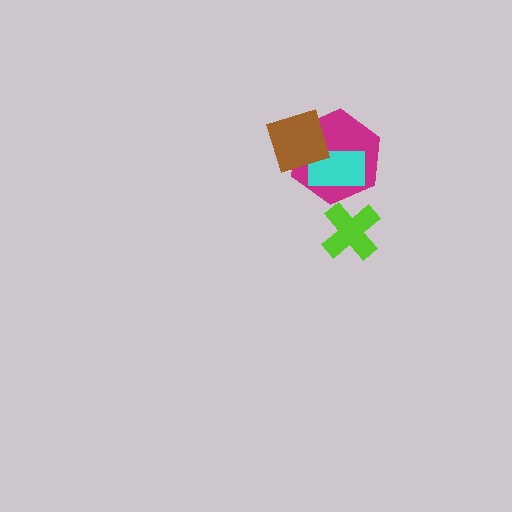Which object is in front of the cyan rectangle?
The brown diamond is in front of the cyan rectangle.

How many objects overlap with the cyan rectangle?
2 objects overlap with the cyan rectangle.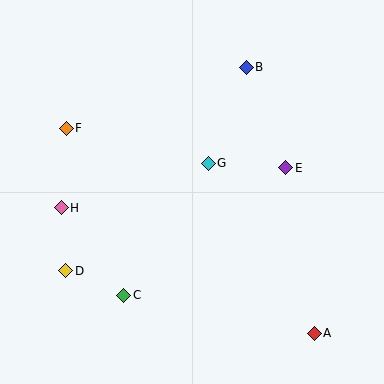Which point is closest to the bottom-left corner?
Point D is closest to the bottom-left corner.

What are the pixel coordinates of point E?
Point E is at (286, 168).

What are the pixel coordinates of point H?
Point H is at (61, 208).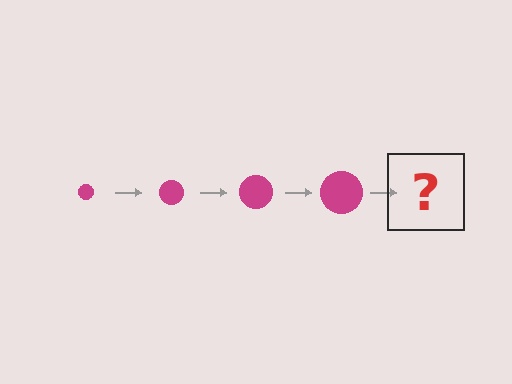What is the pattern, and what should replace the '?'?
The pattern is that the circle gets progressively larger each step. The '?' should be a magenta circle, larger than the previous one.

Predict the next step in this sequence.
The next step is a magenta circle, larger than the previous one.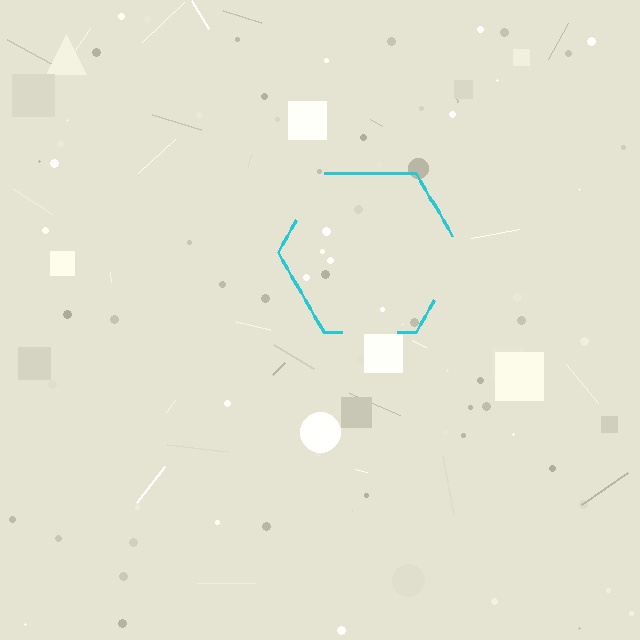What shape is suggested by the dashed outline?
The dashed outline suggests a hexagon.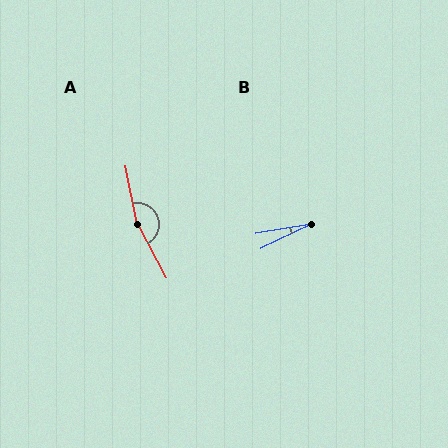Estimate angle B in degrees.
Approximately 17 degrees.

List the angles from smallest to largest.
B (17°), A (163°).